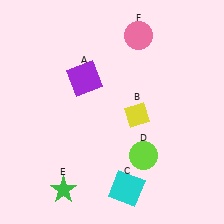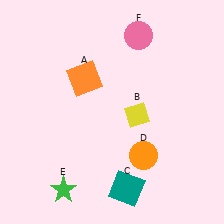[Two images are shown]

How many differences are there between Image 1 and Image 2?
There are 3 differences between the two images.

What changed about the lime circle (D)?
In Image 1, D is lime. In Image 2, it changed to orange.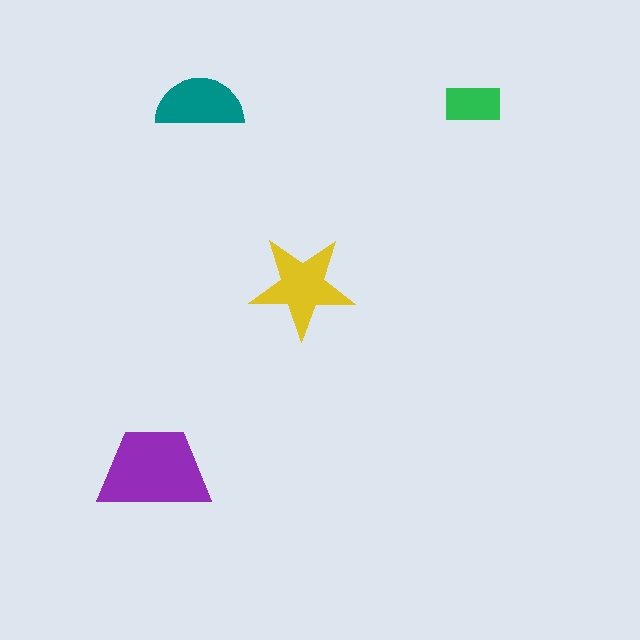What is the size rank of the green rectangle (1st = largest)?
4th.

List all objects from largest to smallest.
The purple trapezoid, the yellow star, the teal semicircle, the green rectangle.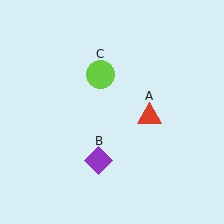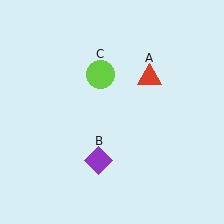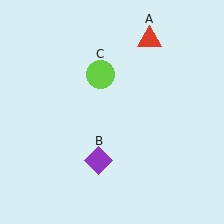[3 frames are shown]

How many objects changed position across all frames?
1 object changed position: red triangle (object A).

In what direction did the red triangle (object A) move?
The red triangle (object A) moved up.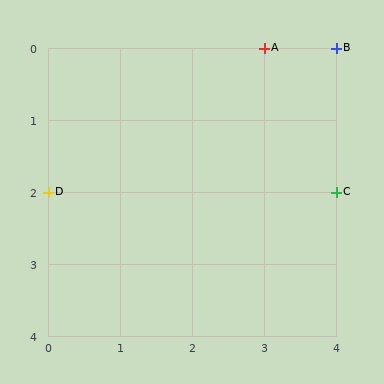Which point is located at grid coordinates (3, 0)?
Point A is at (3, 0).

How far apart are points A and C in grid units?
Points A and C are 1 column and 2 rows apart (about 2.2 grid units diagonally).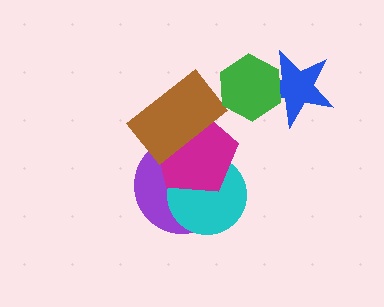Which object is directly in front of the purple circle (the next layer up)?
The cyan circle is directly in front of the purple circle.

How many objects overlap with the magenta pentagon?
3 objects overlap with the magenta pentagon.